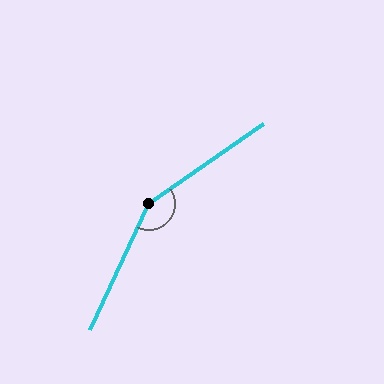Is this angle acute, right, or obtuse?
It is obtuse.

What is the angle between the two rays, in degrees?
Approximately 150 degrees.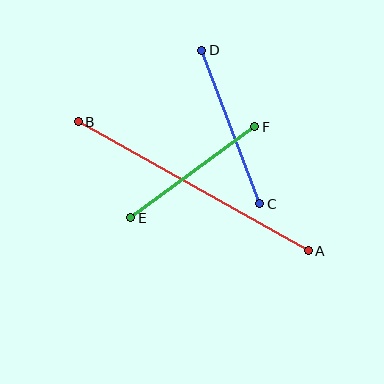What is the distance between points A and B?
The distance is approximately 264 pixels.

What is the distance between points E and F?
The distance is approximately 154 pixels.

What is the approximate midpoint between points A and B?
The midpoint is at approximately (193, 186) pixels.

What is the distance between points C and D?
The distance is approximately 164 pixels.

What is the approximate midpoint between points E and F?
The midpoint is at approximately (193, 172) pixels.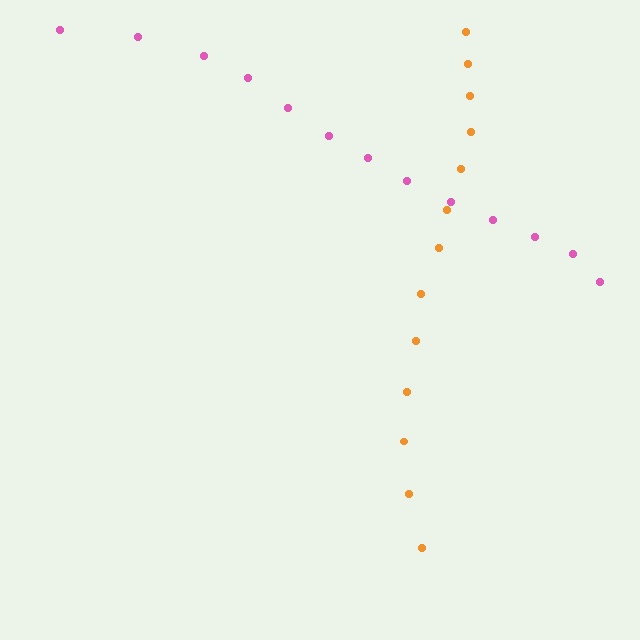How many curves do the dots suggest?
There are 2 distinct paths.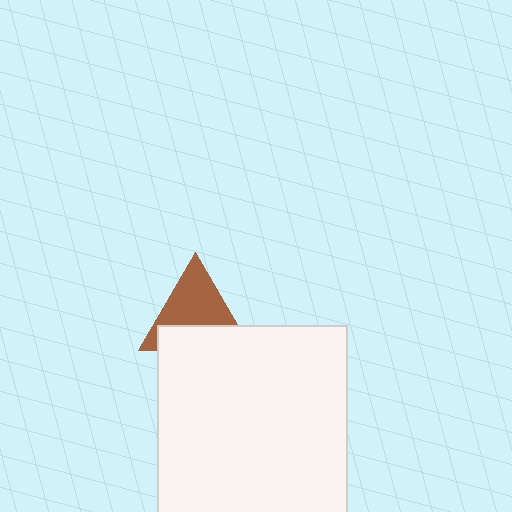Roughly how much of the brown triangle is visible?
About half of it is visible (roughly 60%).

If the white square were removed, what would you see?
You would see the complete brown triangle.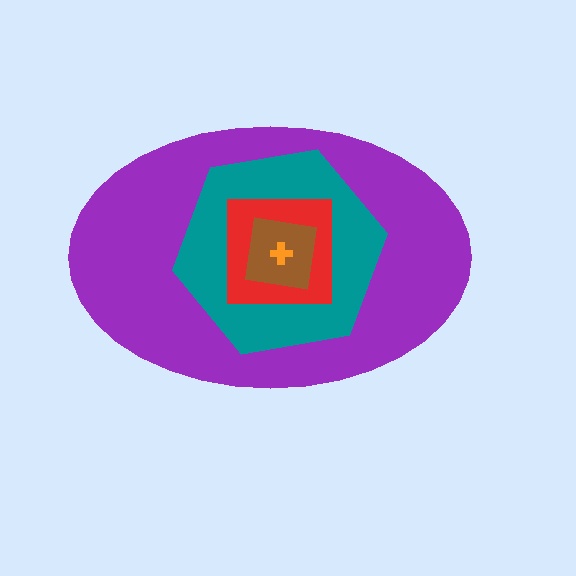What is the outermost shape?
The purple ellipse.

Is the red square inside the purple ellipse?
Yes.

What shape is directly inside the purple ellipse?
The teal hexagon.